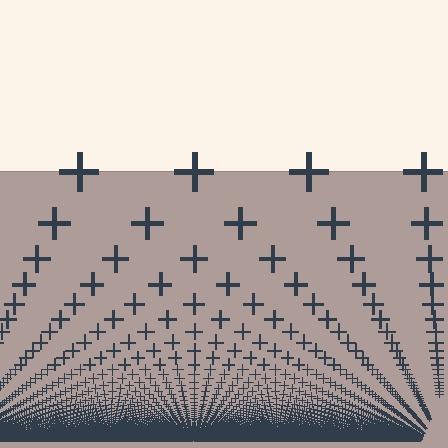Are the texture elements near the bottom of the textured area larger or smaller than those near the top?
Smaller. The gradient is inverted — elements near the bottom are smaller and denser.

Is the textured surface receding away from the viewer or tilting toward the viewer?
The surface appears to tilt toward the viewer. Texture elements get larger and sparser toward the top.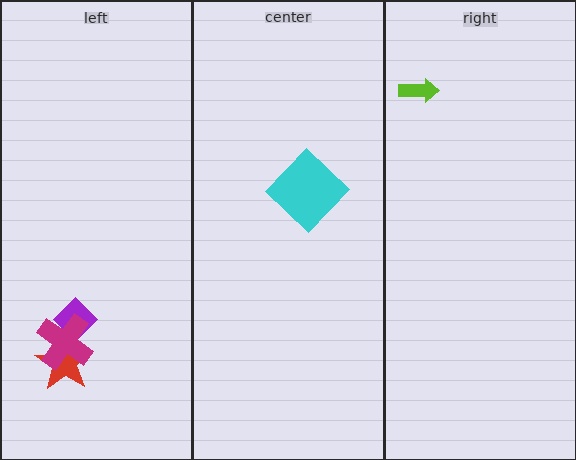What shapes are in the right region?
The lime arrow.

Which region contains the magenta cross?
The left region.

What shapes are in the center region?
The cyan diamond.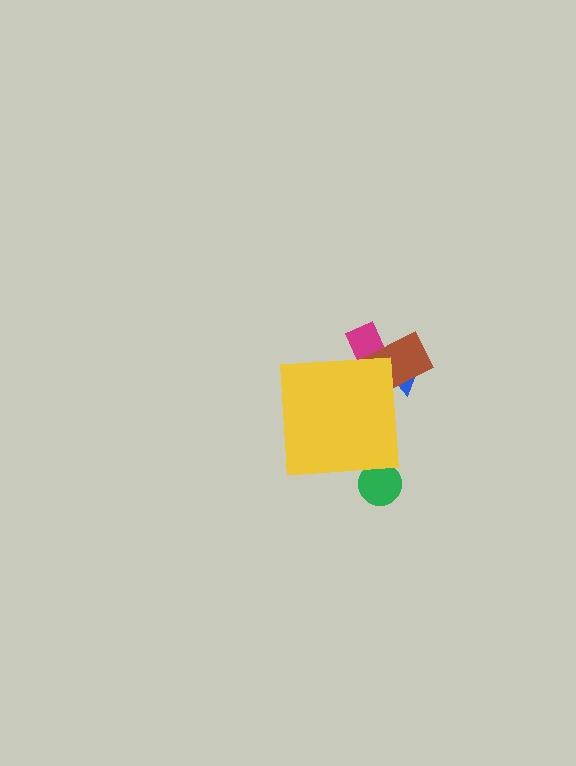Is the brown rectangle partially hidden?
Yes, the brown rectangle is partially hidden behind the yellow square.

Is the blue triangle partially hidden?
Yes, the blue triangle is partially hidden behind the yellow square.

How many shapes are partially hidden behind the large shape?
4 shapes are partially hidden.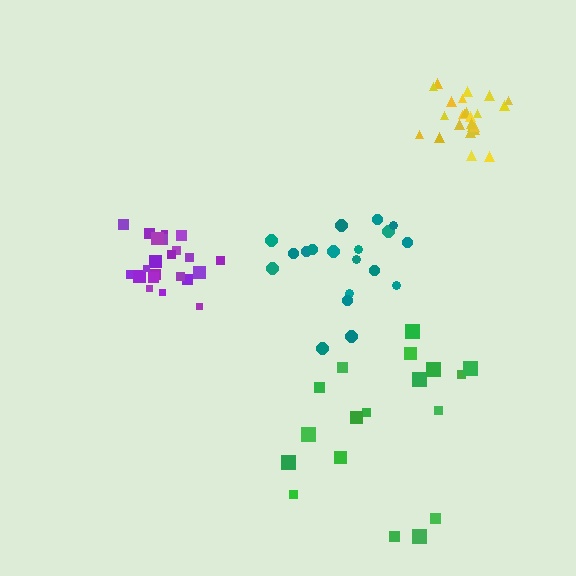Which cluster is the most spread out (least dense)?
Green.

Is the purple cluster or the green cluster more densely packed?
Purple.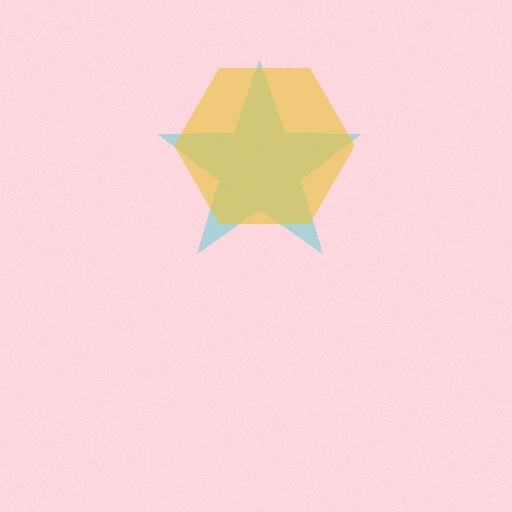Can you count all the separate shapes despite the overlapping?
Yes, there are 2 separate shapes.